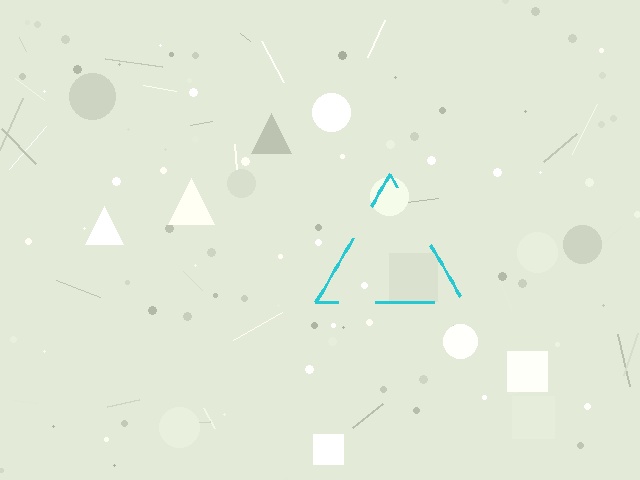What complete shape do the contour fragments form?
The contour fragments form a triangle.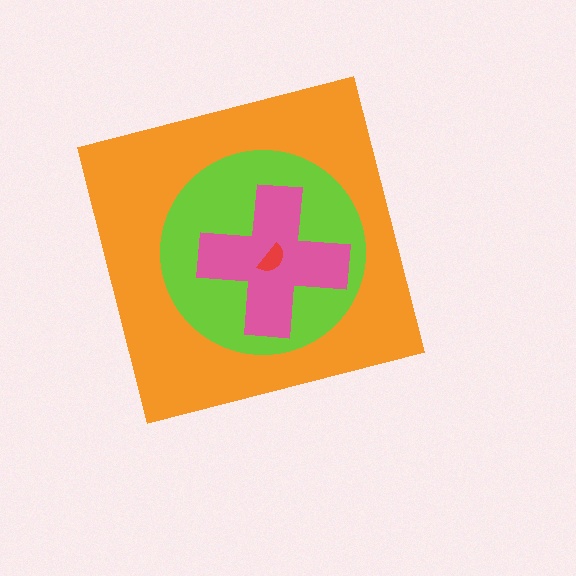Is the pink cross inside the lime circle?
Yes.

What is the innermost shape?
The red semicircle.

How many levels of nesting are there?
4.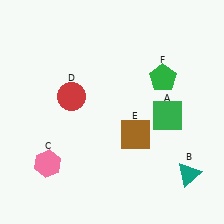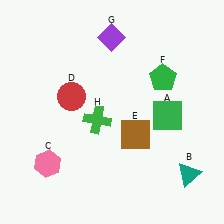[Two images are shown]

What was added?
A purple diamond (G), a green cross (H) were added in Image 2.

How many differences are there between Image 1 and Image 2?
There are 2 differences between the two images.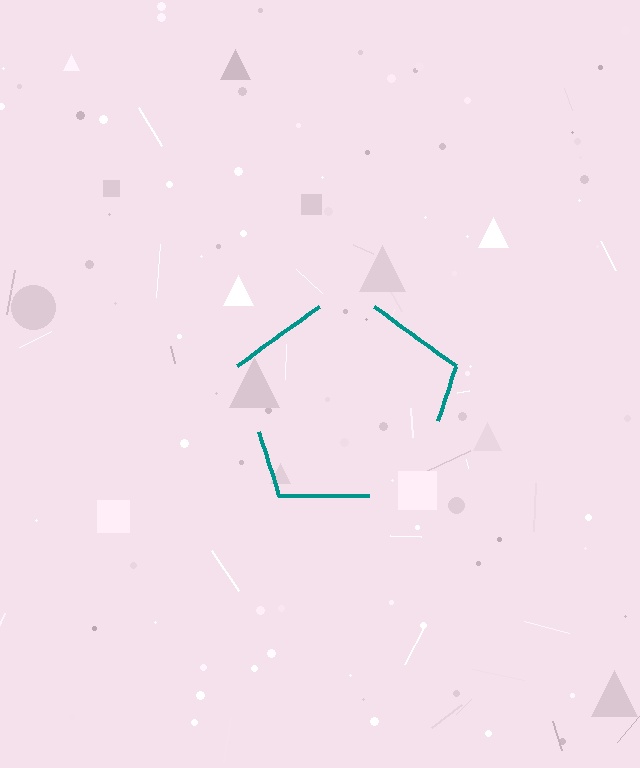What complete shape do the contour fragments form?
The contour fragments form a pentagon.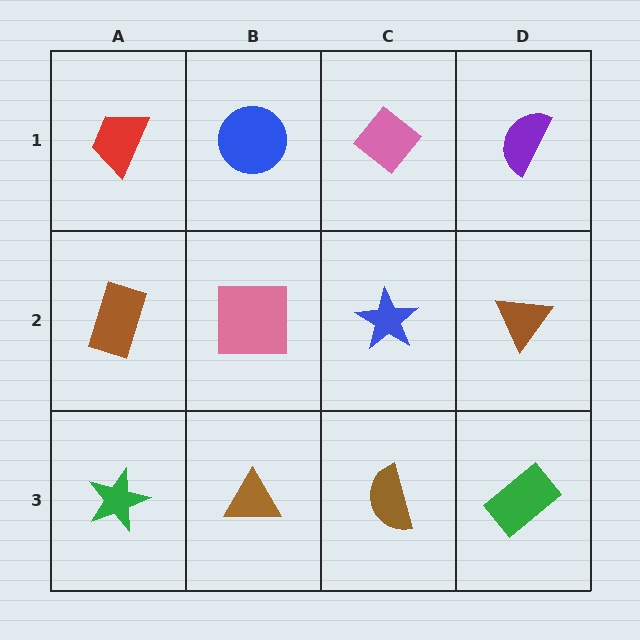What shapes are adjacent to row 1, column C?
A blue star (row 2, column C), a blue circle (row 1, column B), a purple semicircle (row 1, column D).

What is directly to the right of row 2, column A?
A pink square.